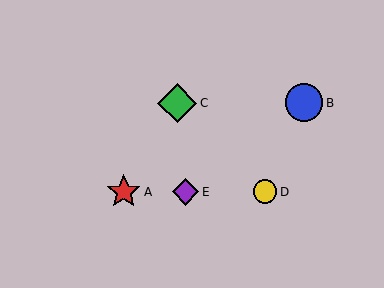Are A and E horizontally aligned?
Yes, both are at y≈192.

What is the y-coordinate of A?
Object A is at y≈192.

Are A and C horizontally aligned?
No, A is at y≈192 and C is at y≈103.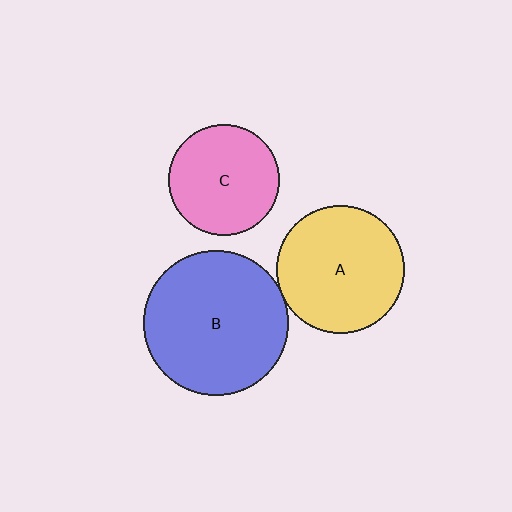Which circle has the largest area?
Circle B (blue).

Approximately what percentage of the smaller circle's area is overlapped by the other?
Approximately 5%.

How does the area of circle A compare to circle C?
Approximately 1.3 times.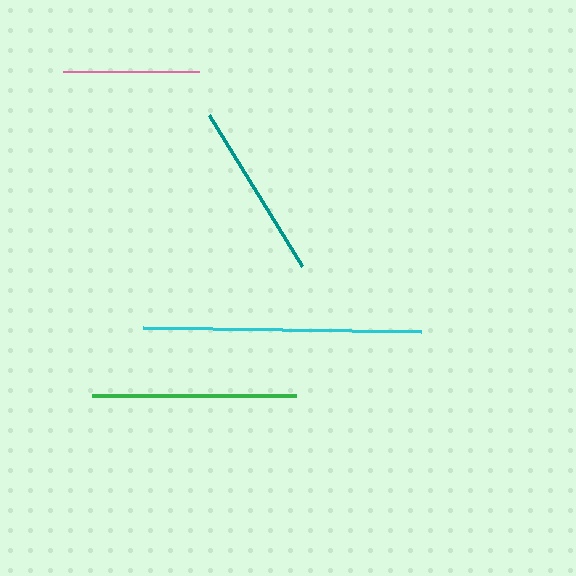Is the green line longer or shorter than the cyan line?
The cyan line is longer than the green line.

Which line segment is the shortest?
The pink line is the shortest at approximately 135 pixels.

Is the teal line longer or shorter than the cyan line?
The cyan line is longer than the teal line.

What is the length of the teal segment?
The teal segment is approximately 177 pixels long.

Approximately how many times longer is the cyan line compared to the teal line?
The cyan line is approximately 1.6 times the length of the teal line.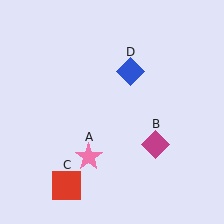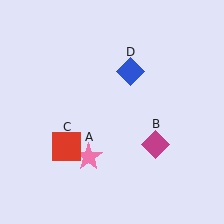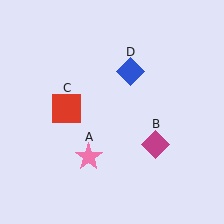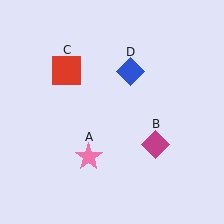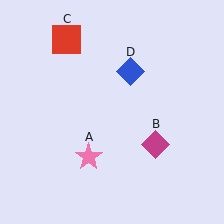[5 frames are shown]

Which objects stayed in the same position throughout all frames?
Pink star (object A) and magenta diamond (object B) and blue diamond (object D) remained stationary.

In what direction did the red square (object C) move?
The red square (object C) moved up.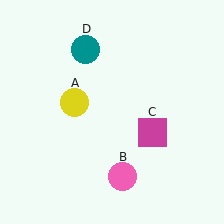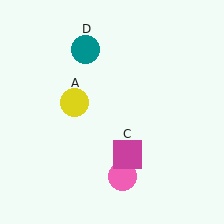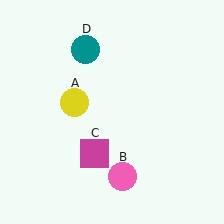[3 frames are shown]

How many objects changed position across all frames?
1 object changed position: magenta square (object C).